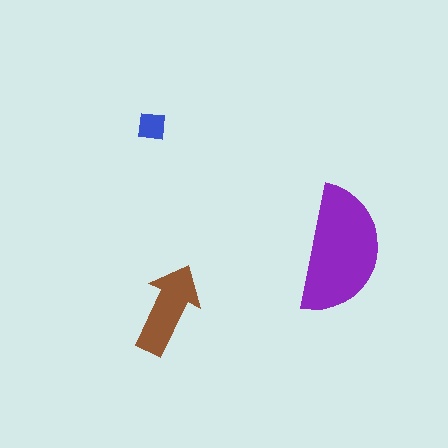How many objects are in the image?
There are 3 objects in the image.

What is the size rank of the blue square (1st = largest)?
3rd.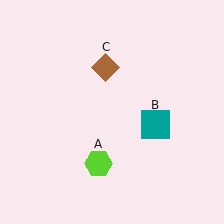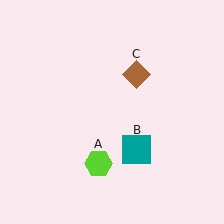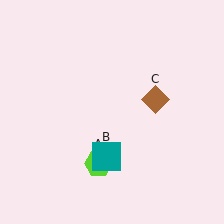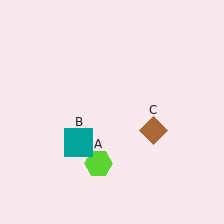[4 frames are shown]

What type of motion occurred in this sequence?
The teal square (object B), brown diamond (object C) rotated clockwise around the center of the scene.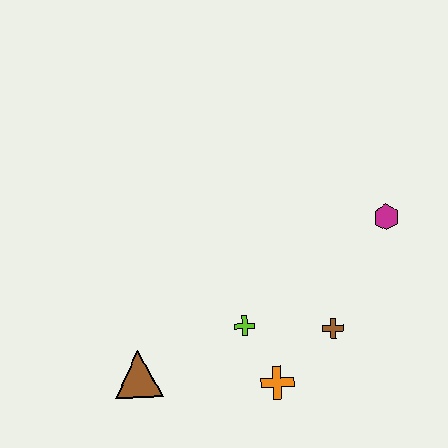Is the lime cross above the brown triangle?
Yes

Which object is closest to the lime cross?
The orange cross is closest to the lime cross.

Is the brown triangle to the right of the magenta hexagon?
No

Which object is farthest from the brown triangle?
The magenta hexagon is farthest from the brown triangle.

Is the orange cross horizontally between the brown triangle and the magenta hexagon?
Yes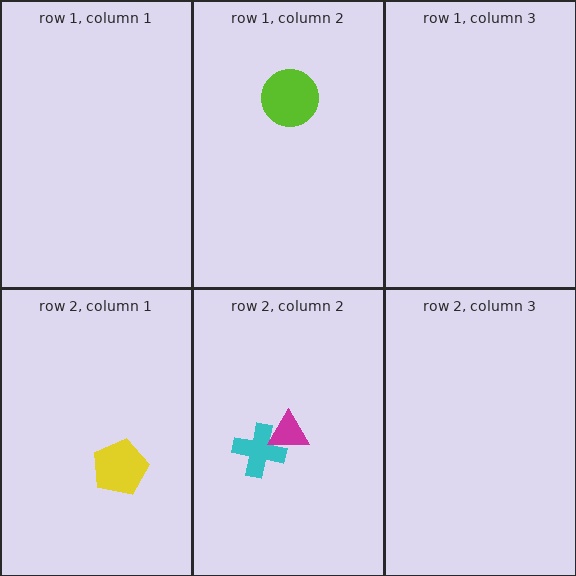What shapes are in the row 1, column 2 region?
The lime circle.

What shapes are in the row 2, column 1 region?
The yellow pentagon.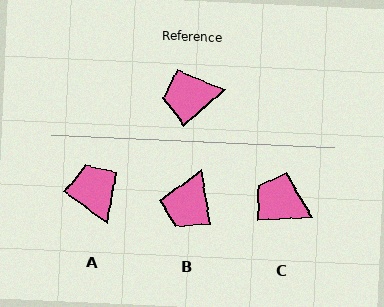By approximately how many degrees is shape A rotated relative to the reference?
Approximately 76 degrees clockwise.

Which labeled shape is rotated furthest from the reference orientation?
A, about 76 degrees away.